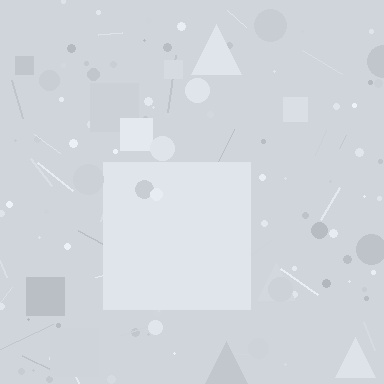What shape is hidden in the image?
A square is hidden in the image.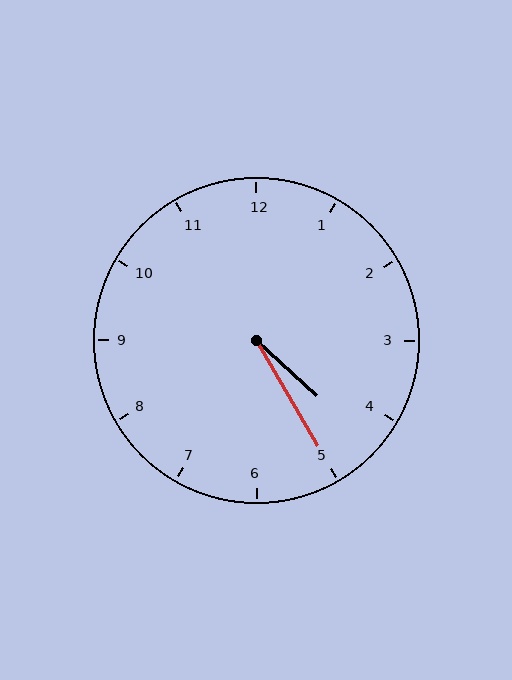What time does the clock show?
4:25.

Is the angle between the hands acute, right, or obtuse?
It is acute.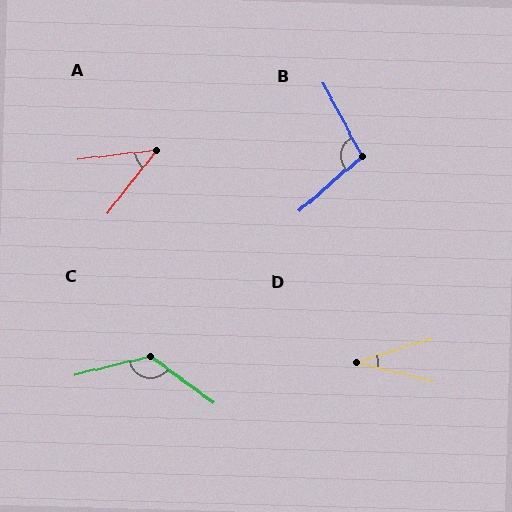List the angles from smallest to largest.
D (32°), A (45°), B (103°), C (130°).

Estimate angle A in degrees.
Approximately 45 degrees.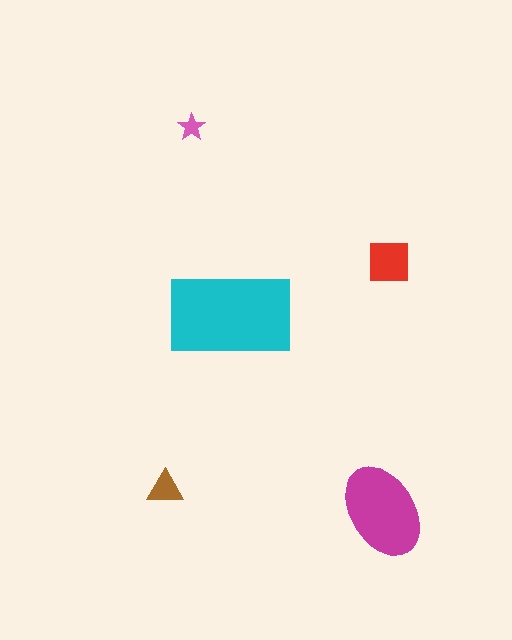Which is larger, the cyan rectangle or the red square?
The cyan rectangle.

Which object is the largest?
The cyan rectangle.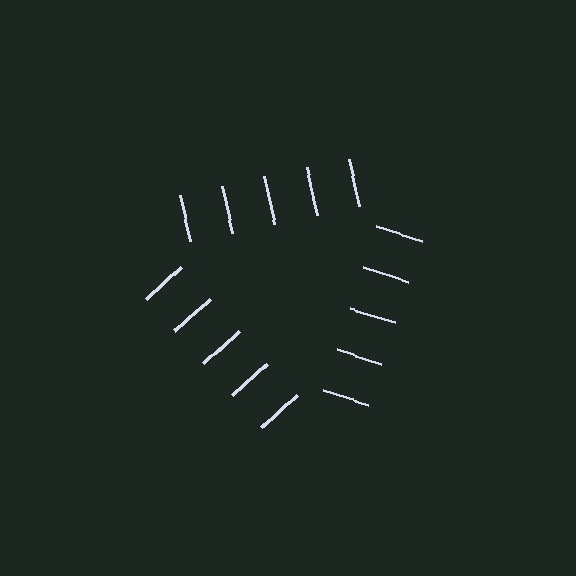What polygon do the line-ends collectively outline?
An illusory triangle — the line segments terminate on its edges but no continuous stroke is drawn.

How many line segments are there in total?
15 — 5 along each of the 3 edges.